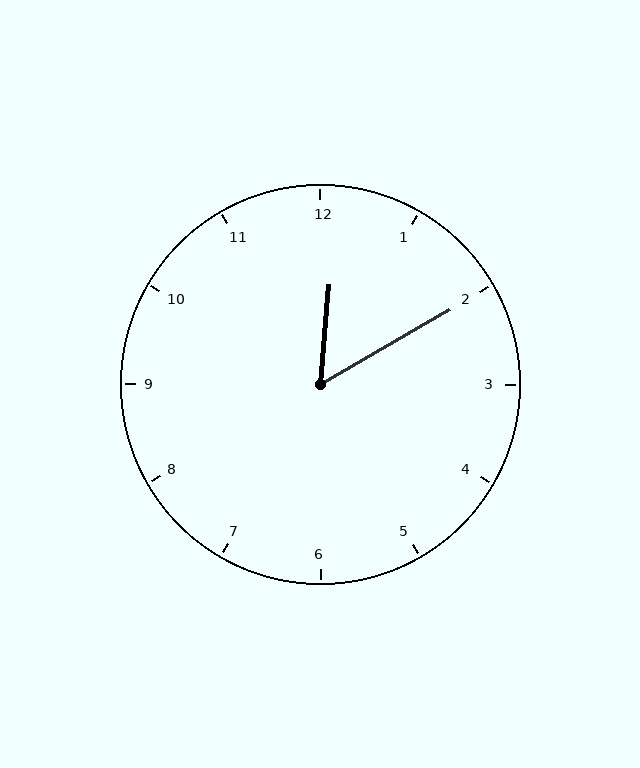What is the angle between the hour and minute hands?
Approximately 55 degrees.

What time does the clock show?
12:10.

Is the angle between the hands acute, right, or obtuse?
It is acute.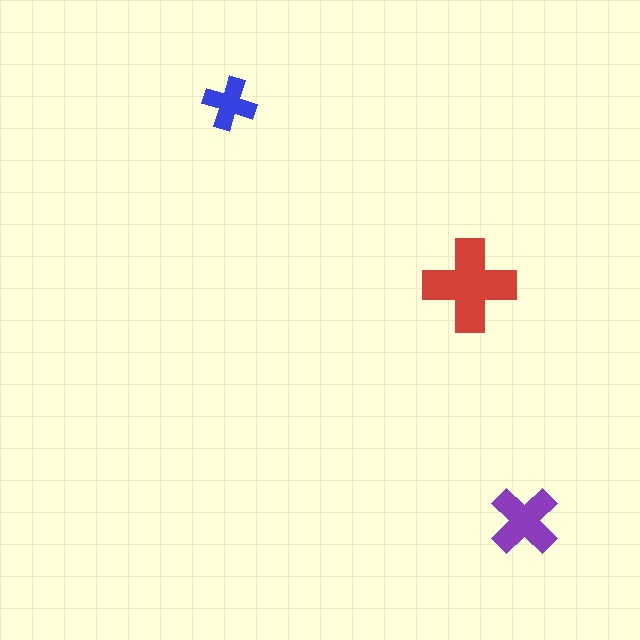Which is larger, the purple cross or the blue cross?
The purple one.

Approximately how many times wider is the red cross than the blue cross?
About 2 times wider.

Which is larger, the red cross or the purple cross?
The red one.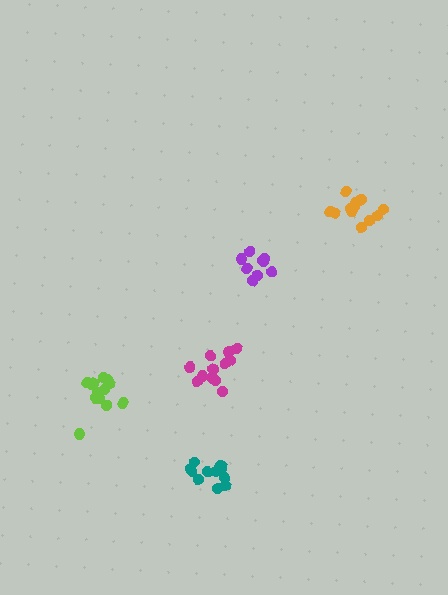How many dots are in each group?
Group 1: 13 dots, Group 2: 13 dots, Group 3: 13 dots, Group 4: 13 dots, Group 5: 9 dots (61 total).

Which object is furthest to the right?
The orange cluster is rightmost.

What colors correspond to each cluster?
The clusters are colored: lime, orange, magenta, teal, purple.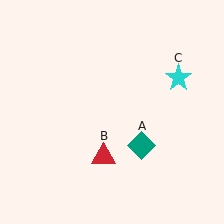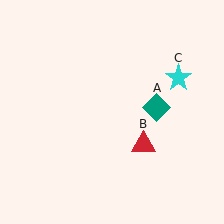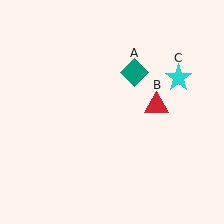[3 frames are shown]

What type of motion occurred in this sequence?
The teal diamond (object A), red triangle (object B) rotated counterclockwise around the center of the scene.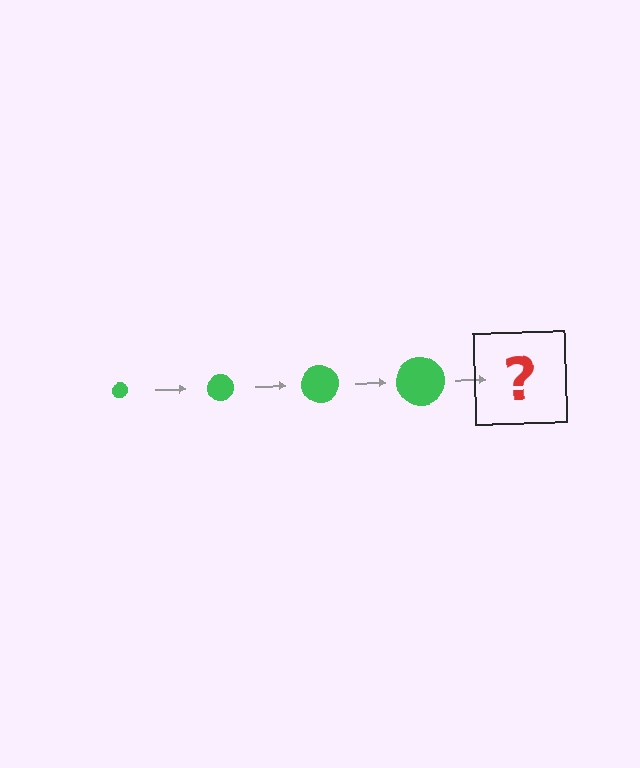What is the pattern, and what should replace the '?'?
The pattern is that the circle gets progressively larger each step. The '?' should be a green circle, larger than the previous one.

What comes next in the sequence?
The next element should be a green circle, larger than the previous one.